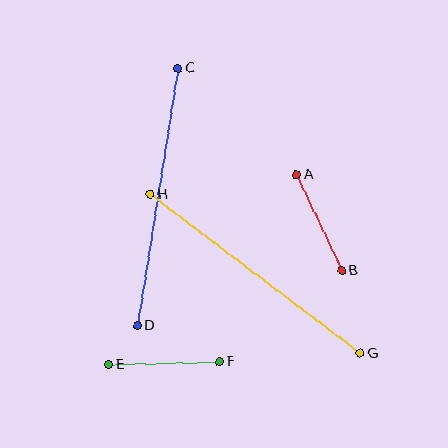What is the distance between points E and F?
The distance is approximately 111 pixels.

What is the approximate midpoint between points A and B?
The midpoint is at approximately (319, 223) pixels.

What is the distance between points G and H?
The distance is approximately 263 pixels.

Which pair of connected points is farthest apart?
Points G and H are farthest apart.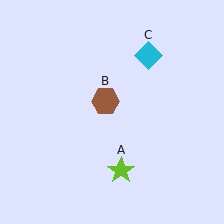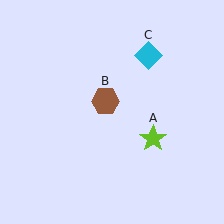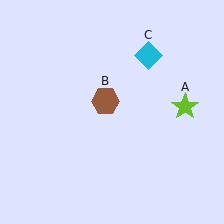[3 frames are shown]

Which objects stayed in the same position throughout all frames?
Brown hexagon (object B) and cyan diamond (object C) remained stationary.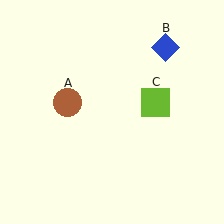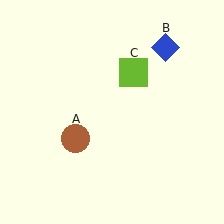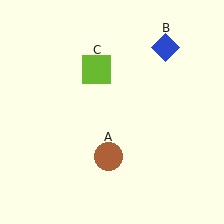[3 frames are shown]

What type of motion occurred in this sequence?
The brown circle (object A), lime square (object C) rotated counterclockwise around the center of the scene.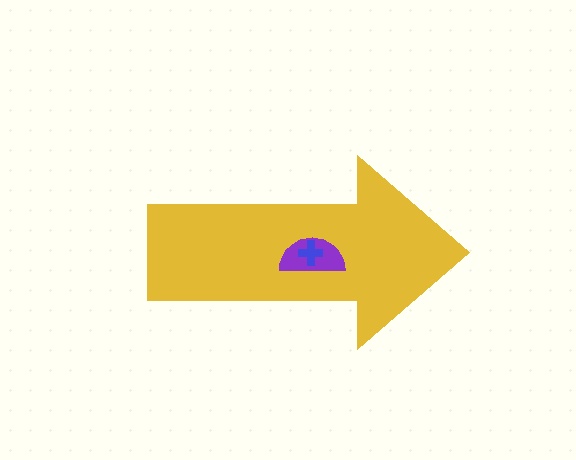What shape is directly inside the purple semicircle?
The blue cross.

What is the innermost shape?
The blue cross.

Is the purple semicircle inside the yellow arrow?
Yes.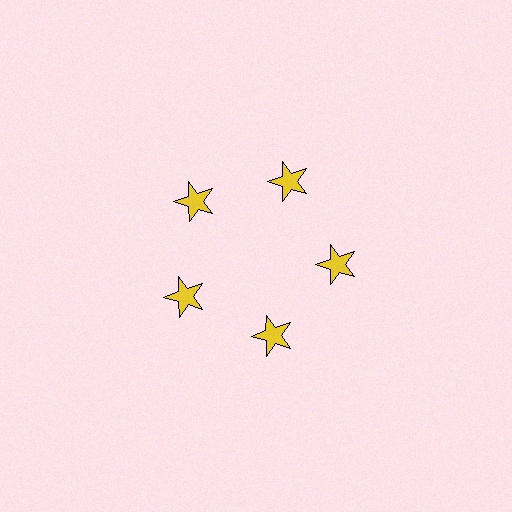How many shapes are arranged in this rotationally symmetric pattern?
There are 5 shapes, arranged in 5 groups of 1.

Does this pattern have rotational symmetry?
Yes, this pattern has 5-fold rotational symmetry. It looks the same after rotating 72 degrees around the center.